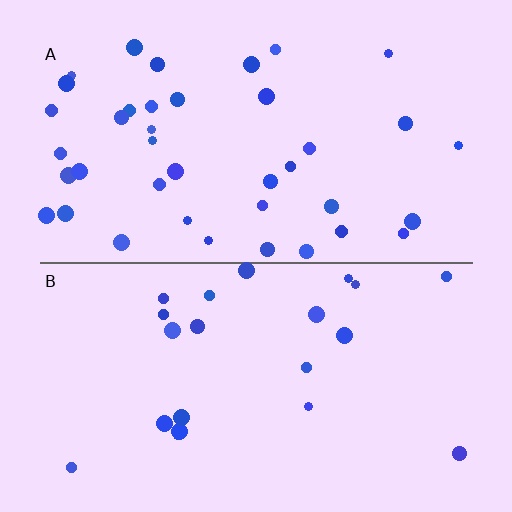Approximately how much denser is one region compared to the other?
Approximately 1.9× — region A over region B.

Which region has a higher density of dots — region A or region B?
A (the top).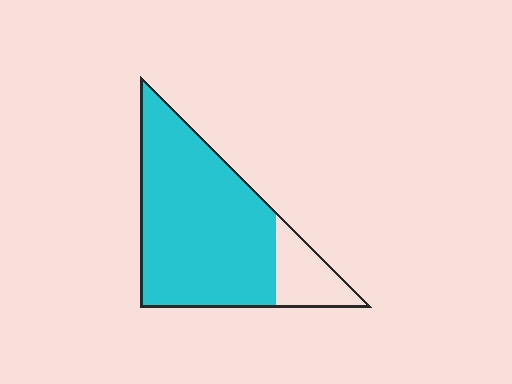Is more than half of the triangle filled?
Yes.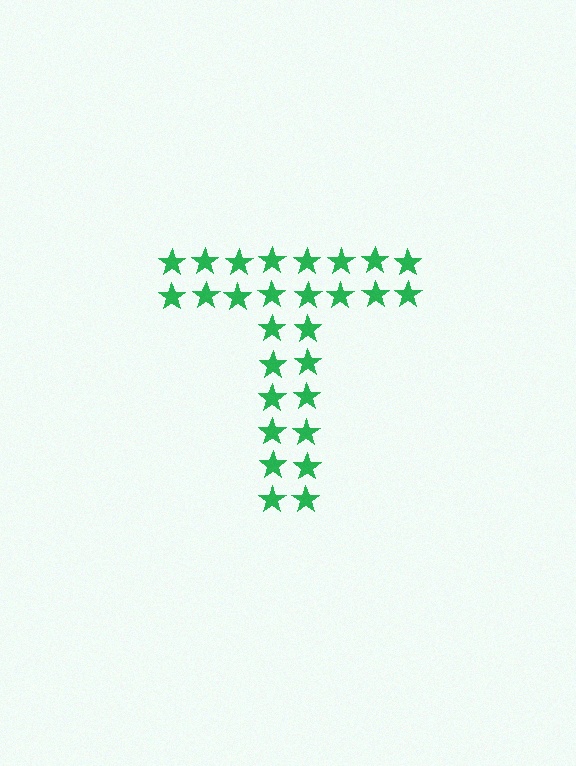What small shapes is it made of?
It is made of small stars.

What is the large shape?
The large shape is the letter T.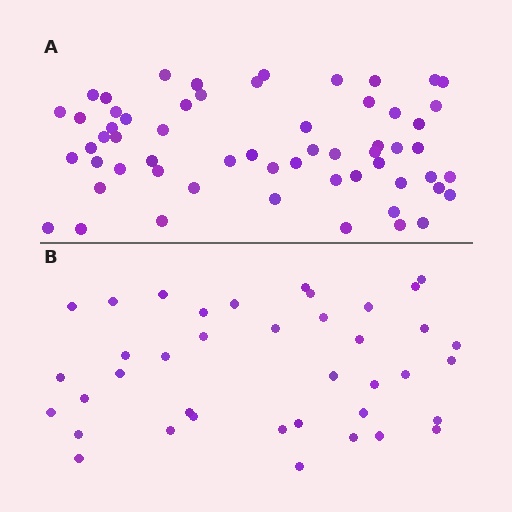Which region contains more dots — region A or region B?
Region A (the top region) has more dots.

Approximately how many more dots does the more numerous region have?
Region A has approximately 20 more dots than region B.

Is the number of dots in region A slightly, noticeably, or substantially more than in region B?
Region A has substantially more. The ratio is roughly 1.5 to 1.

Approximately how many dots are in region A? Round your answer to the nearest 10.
About 60 dots. (The exact count is 59, which rounds to 60.)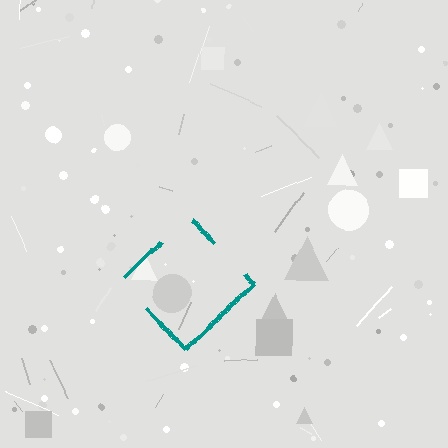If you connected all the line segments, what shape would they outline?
They would outline a diamond.